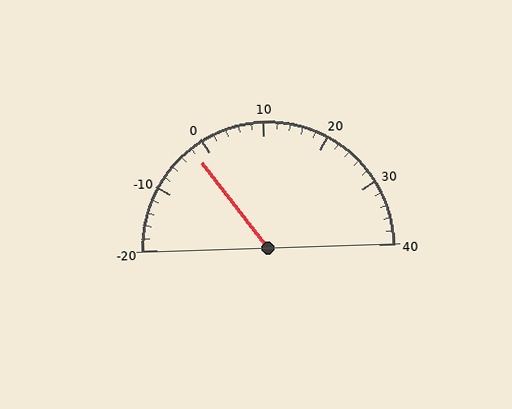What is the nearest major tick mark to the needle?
The nearest major tick mark is 0.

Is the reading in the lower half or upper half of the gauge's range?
The reading is in the lower half of the range (-20 to 40).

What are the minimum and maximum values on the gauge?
The gauge ranges from -20 to 40.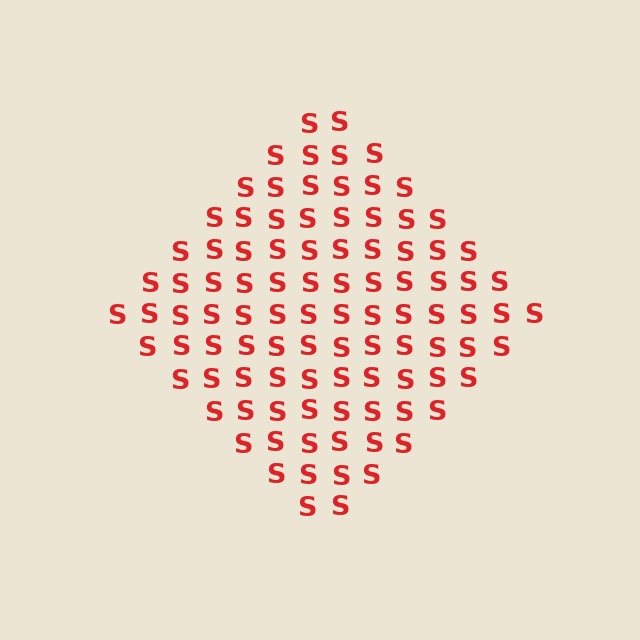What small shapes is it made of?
It is made of small letter S's.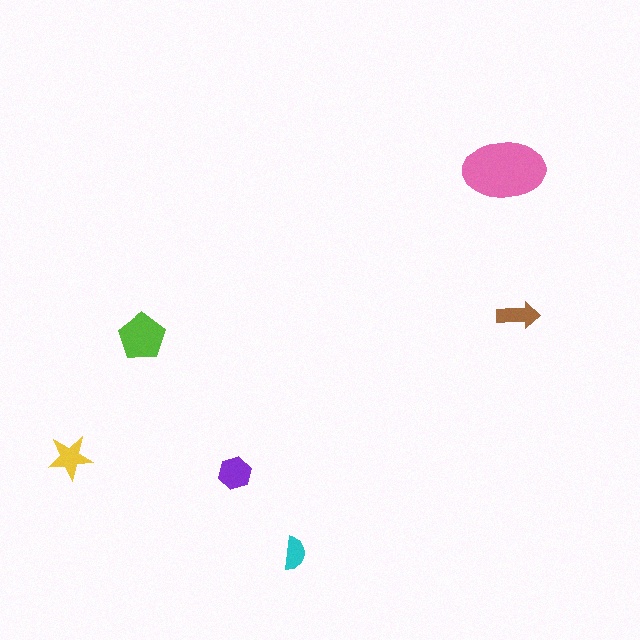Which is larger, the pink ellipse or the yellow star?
The pink ellipse.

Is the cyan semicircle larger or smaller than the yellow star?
Smaller.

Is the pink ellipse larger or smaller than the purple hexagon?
Larger.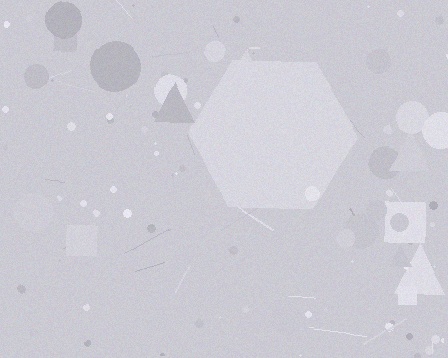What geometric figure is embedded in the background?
A hexagon is embedded in the background.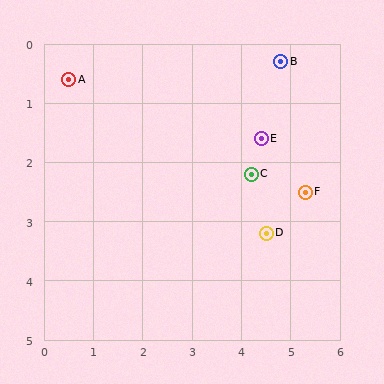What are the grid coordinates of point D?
Point D is at approximately (4.5, 3.2).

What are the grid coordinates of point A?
Point A is at approximately (0.5, 0.6).